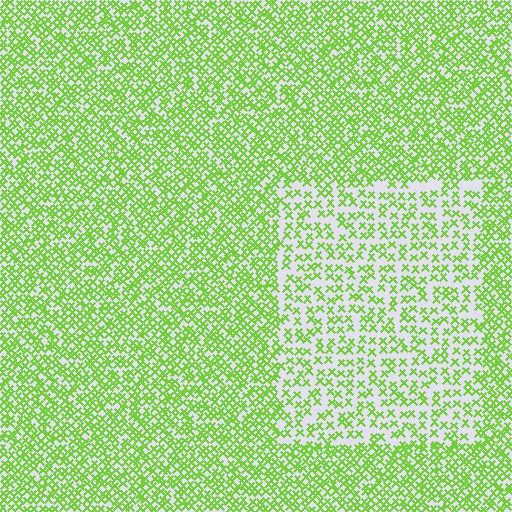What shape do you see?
I see a rectangle.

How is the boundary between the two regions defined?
The boundary is defined by a change in element density (approximately 1.9x ratio). All elements are the same color, size, and shape.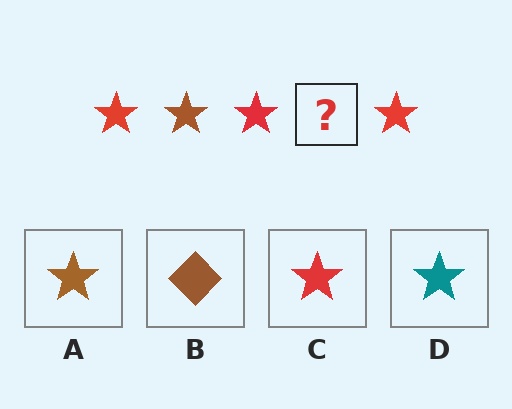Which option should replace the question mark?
Option A.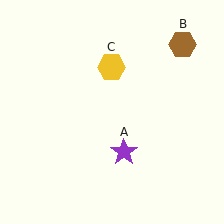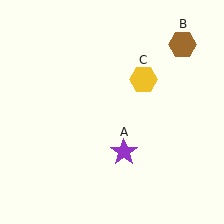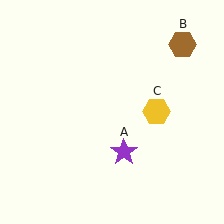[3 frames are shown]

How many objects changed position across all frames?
1 object changed position: yellow hexagon (object C).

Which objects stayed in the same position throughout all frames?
Purple star (object A) and brown hexagon (object B) remained stationary.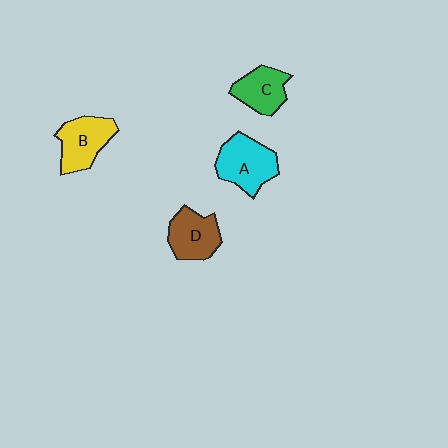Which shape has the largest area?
Shape A (cyan).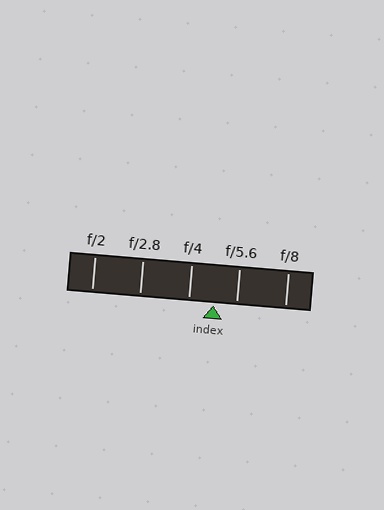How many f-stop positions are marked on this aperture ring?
There are 5 f-stop positions marked.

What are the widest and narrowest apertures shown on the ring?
The widest aperture shown is f/2 and the narrowest is f/8.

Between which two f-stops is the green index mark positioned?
The index mark is between f/4 and f/5.6.